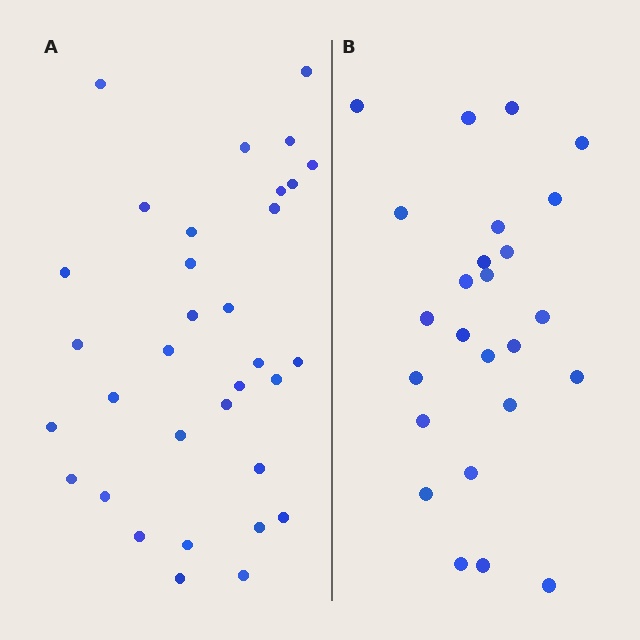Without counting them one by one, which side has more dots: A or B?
Region A (the left region) has more dots.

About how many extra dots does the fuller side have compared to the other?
Region A has roughly 8 or so more dots than region B.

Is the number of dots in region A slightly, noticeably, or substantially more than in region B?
Region A has noticeably more, but not dramatically so. The ratio is roughly 1.3 to 1.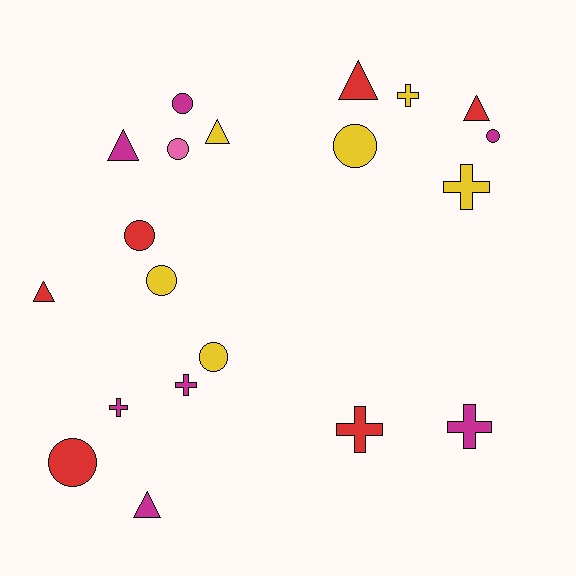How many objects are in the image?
There are 20 objects.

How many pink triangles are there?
There are no pink triangles.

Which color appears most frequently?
Magenta, with 7 objects.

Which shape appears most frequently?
Circle, with 8 objects.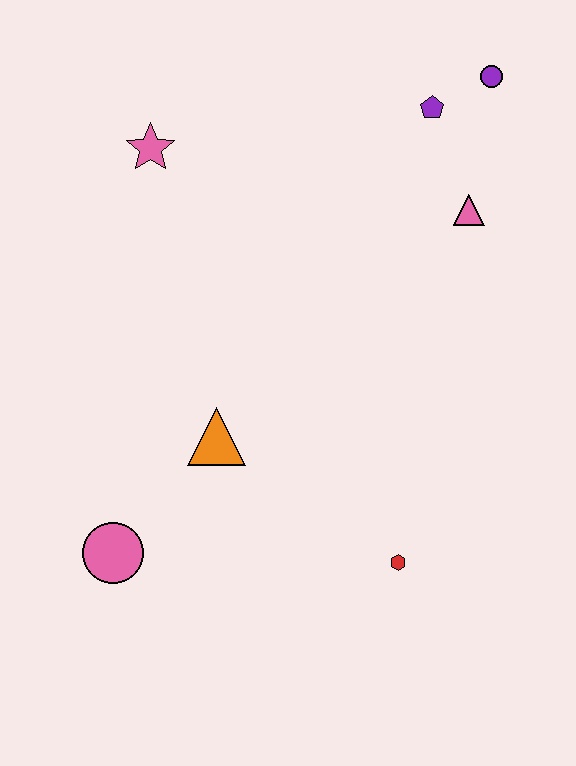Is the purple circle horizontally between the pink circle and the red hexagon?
No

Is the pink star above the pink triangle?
Yes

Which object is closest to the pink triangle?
The purple pentagon is closest to the pink triangle.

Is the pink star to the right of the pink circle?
Yes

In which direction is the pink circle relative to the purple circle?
The pink circle is below the purple circle.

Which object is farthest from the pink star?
The red hexagon is farthest from the pink star.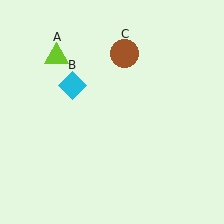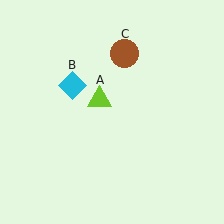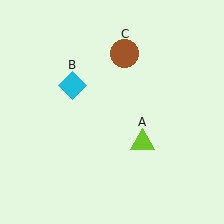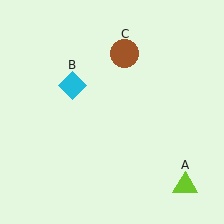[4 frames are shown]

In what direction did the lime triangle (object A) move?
The lime triangle (object A) moved down and to the right.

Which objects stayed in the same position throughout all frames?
Cyan diamond (object B) and brown circle (object C) remained stationary.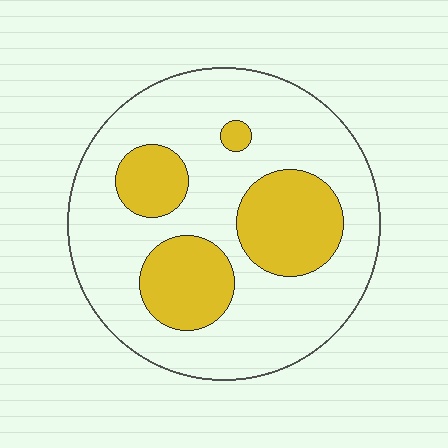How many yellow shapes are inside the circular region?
4.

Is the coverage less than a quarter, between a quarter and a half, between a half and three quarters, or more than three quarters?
Between a quarter and a half.